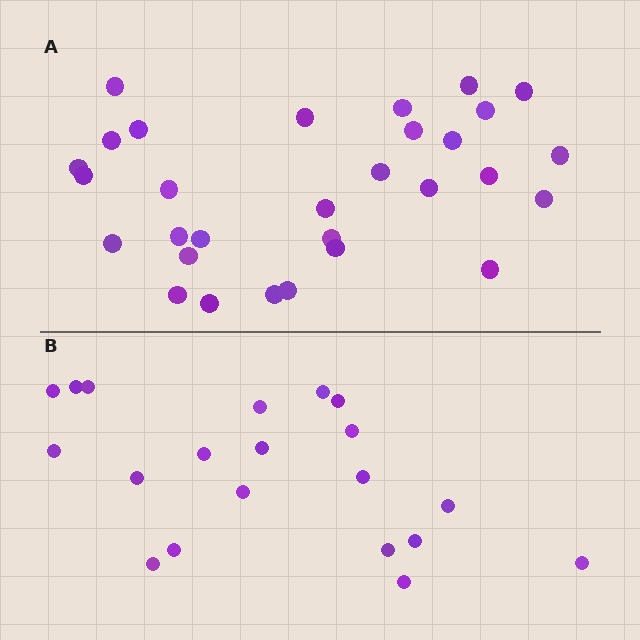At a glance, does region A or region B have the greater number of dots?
Region A (the top region) has more dots.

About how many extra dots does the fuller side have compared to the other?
Region A has roughly 10 or so more dots than region B.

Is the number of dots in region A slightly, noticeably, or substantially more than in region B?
Region A has substantially more. The ratio is roughly 1.5 to 1.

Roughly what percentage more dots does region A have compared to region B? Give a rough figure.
About 50% more.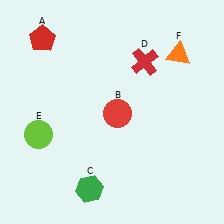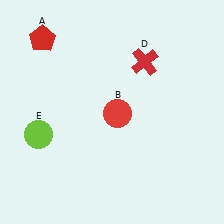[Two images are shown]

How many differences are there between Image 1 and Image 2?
There are 2 differences between the two images.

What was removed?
The orange triangle (F), the green hexagon (C) were removed in Image 2.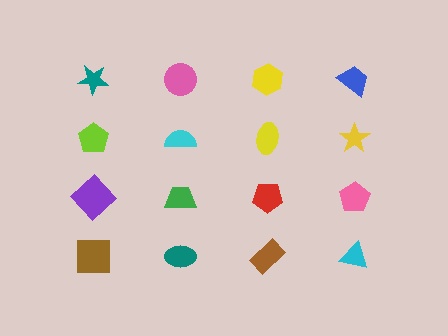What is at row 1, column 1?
A teal star.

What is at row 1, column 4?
A blue trapezoid.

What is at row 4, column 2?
A teal ellipse.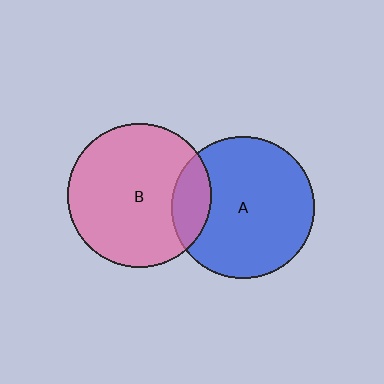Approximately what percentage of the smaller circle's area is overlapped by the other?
Approximately 15%.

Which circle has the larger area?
Circle B (pink).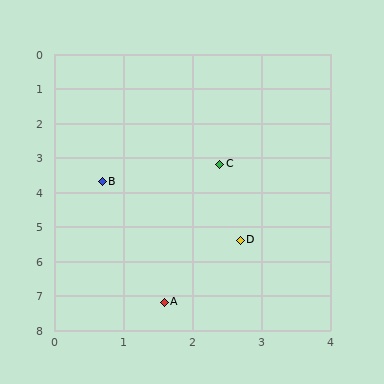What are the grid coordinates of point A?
Point A is at approximately (1.6, 7.2).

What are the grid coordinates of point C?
Point C is at approximately (2.4, 3.2).